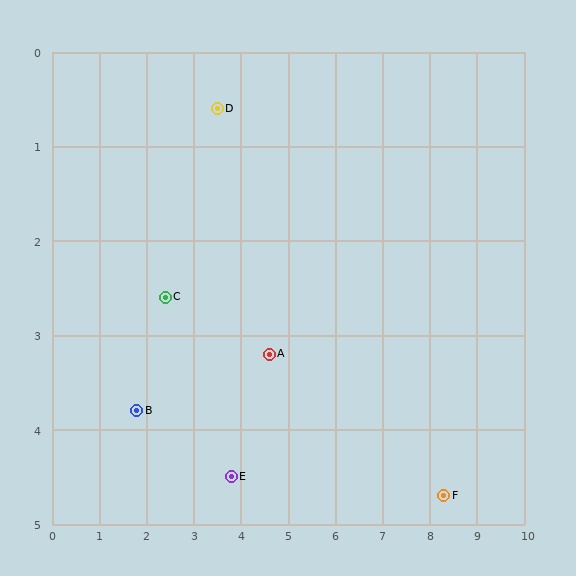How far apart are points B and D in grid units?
Points B and D are about 3.6 grid units apart.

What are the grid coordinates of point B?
Point B is at approximately (1.8, 3.8).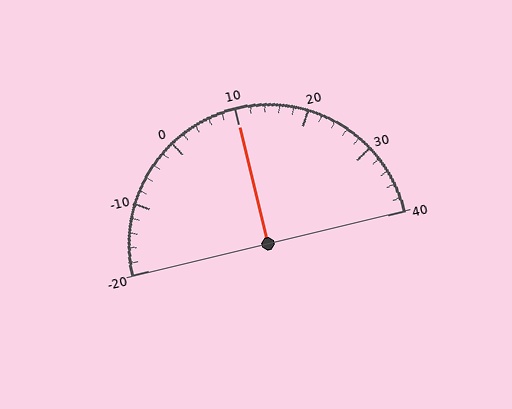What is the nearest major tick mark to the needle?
The nearest major tick mark is 10.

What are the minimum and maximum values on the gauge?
The gauge ranges from -20 to 40.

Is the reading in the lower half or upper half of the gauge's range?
The reading is in the upper half of the range (-20 to 40).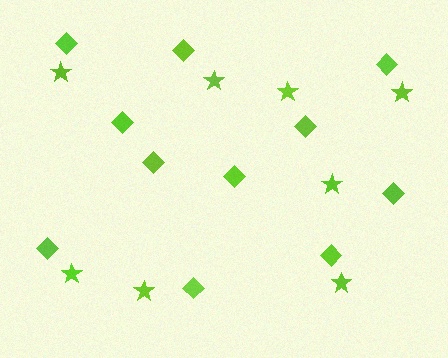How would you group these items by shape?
There are 2 groups: one group of stars (8) and one group of diamonds (11).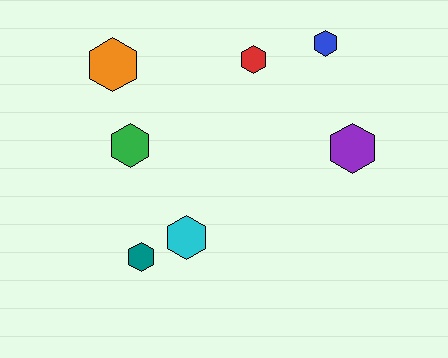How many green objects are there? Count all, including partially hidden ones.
There is 1 green object.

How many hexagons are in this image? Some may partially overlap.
There are 7 hexagons.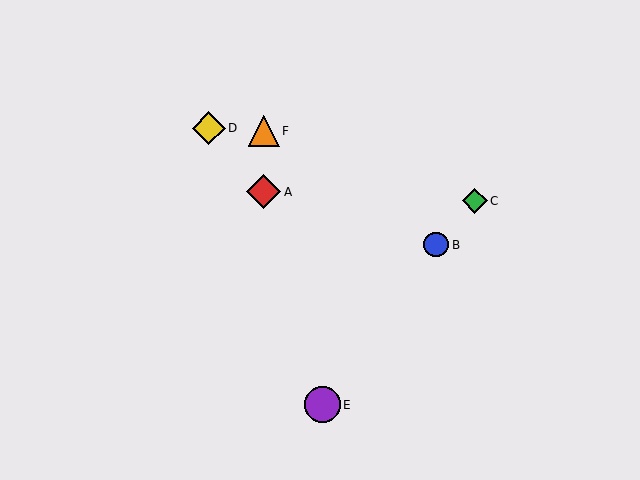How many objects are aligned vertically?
2 objects (A, F) are aligned vertically.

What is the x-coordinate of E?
Object E is at x≈322.